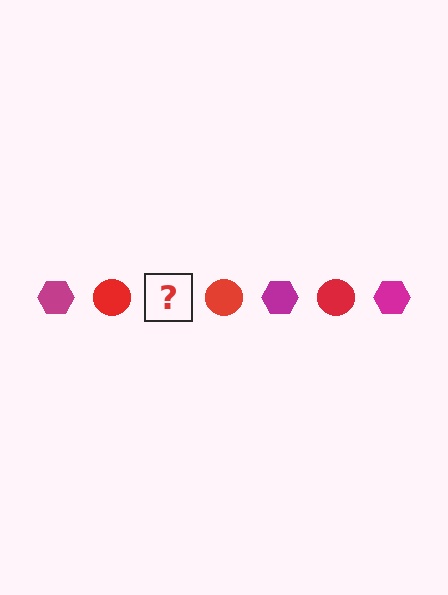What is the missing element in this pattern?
The missing element is a magenta hexagon.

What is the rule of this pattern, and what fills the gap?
The rule is that the pattern alternates between magenta hexagon and red circle. The gap should be filled with a magenta hexagon.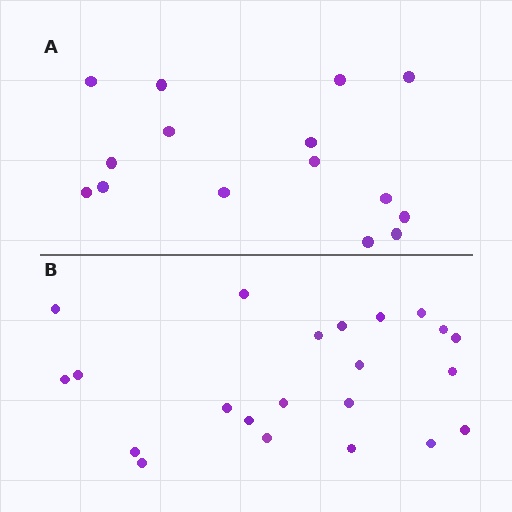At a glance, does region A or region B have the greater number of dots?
Region B (the bottom region) has more dots.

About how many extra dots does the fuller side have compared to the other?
Region B has roughly 8 or so more dots than region A.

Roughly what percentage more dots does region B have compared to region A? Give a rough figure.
About 45% more.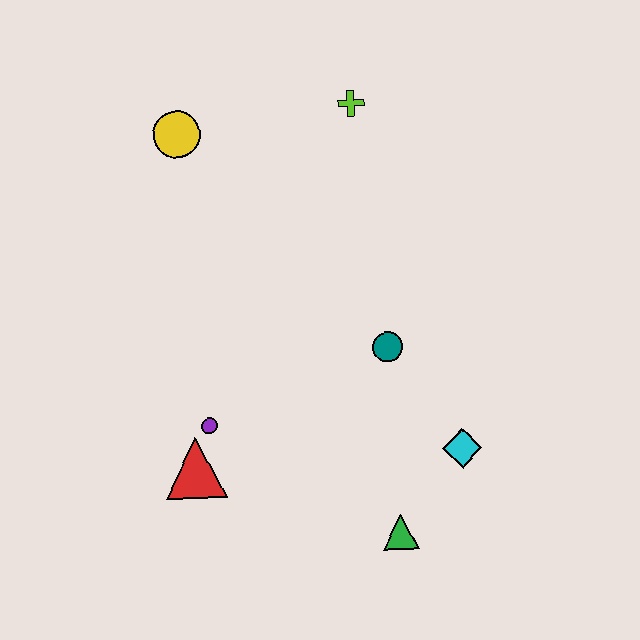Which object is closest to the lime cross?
The yellow circle is closest to the lime cross.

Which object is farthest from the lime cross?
The green triangle is farthest from the lime cross.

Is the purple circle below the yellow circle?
Yes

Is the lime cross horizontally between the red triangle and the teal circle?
Yes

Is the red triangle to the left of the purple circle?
Yes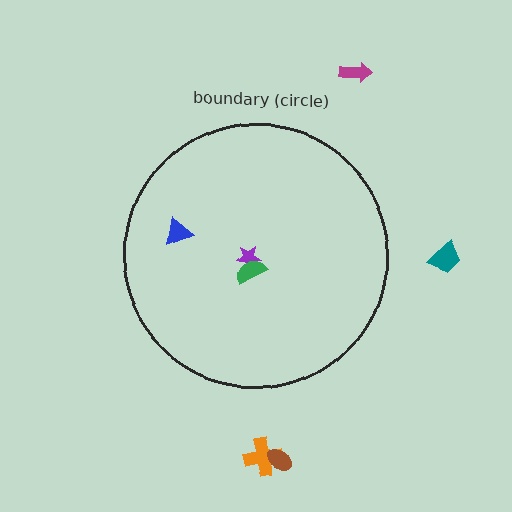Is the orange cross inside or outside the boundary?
Outside.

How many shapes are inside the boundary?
3 inside, 4 outside.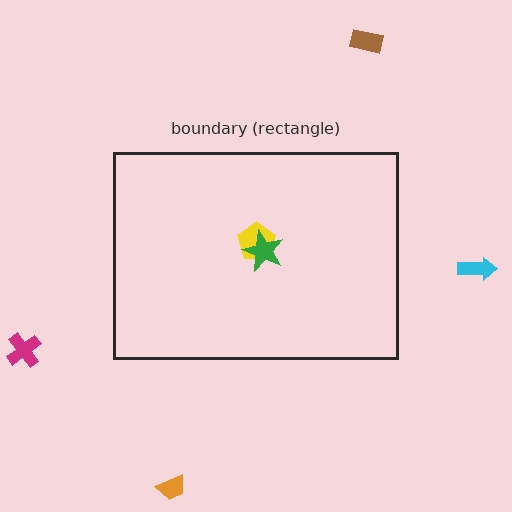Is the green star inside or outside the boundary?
Inside.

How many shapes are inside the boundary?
2 inside, 4 outside.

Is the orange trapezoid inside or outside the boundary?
Outside.